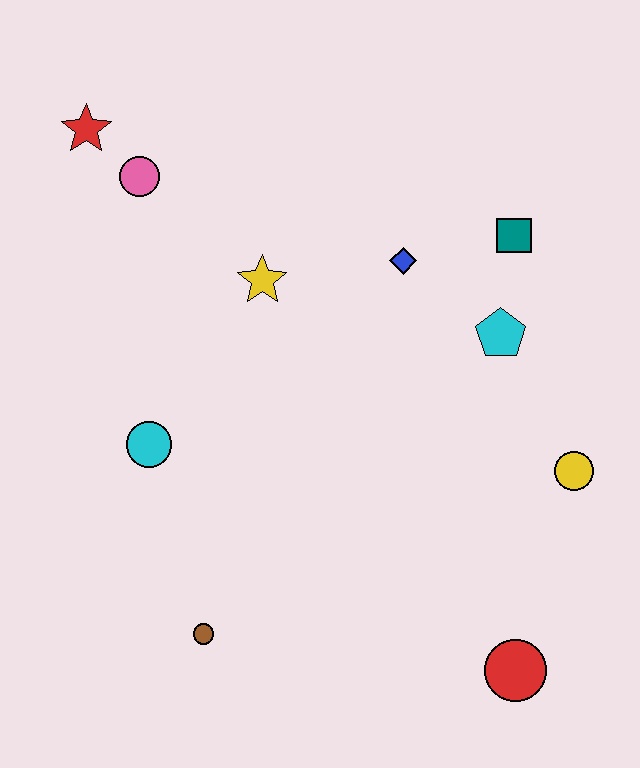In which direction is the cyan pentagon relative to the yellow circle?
The cyan pentagon is above the yellow circle.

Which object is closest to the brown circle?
The cyan circle is closest to the brown circle.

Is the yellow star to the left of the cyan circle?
No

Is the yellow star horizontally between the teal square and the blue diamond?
No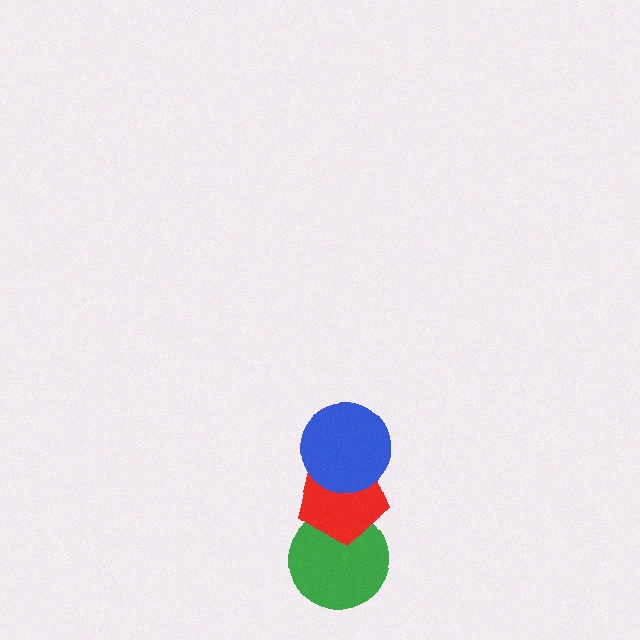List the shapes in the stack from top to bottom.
From top to bottom: the blue circle, the red pentagon, the green circle.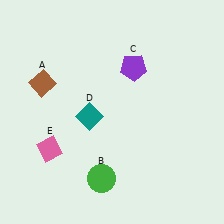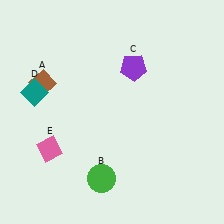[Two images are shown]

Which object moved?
The teal diamond (D) moved left.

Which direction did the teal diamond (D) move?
The teal diamond (D) moved left.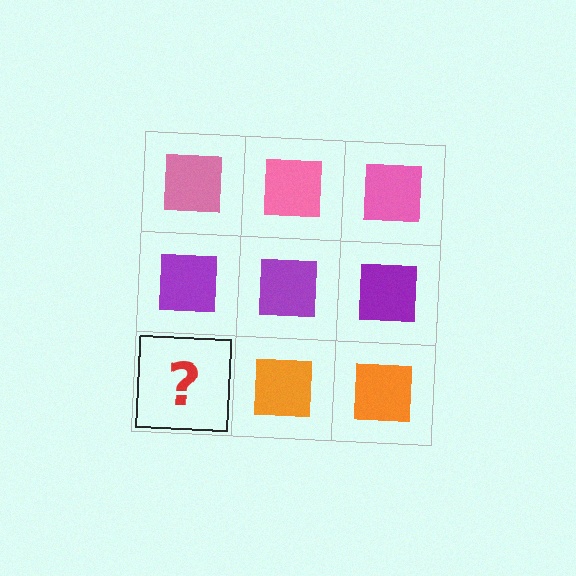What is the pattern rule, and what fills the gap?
The rule is that each row has a consistent color. The gap should be filled with an orange square.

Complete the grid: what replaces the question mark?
The question mark should be replaced with an orange square.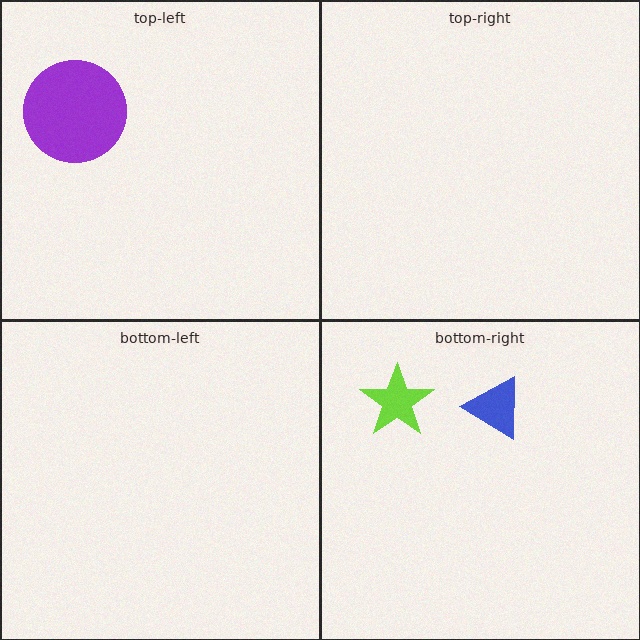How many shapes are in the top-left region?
1.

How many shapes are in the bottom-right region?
2.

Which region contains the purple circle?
The top-left region.